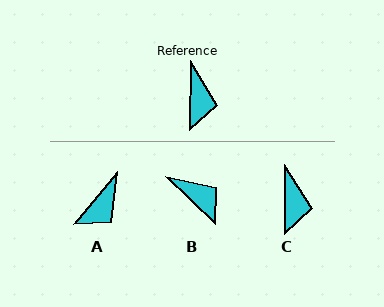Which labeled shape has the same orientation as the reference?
C.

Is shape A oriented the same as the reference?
No, it is off by about 39 degrees.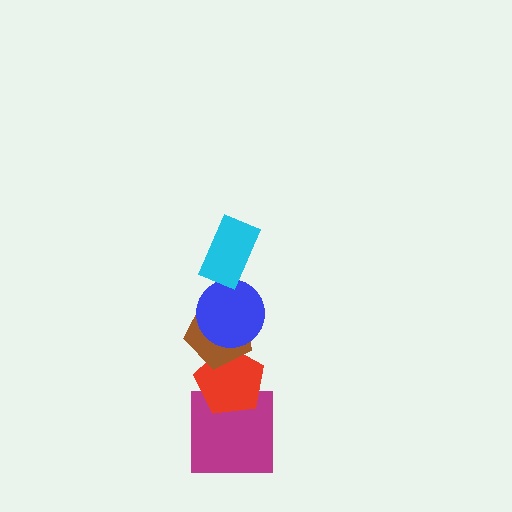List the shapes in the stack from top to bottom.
From top to bottom: the cyan rectangle, the blue circle, the brown pentagon, the red pentagon, the magenta square.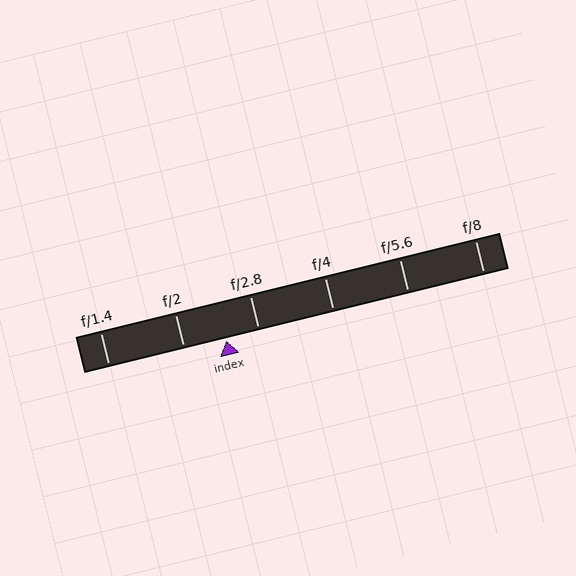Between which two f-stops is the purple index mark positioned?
The index mark is between f/2 and f/2.8.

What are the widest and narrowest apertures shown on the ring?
The widest aperture shown is f/1.4 and the narrowest is f/8.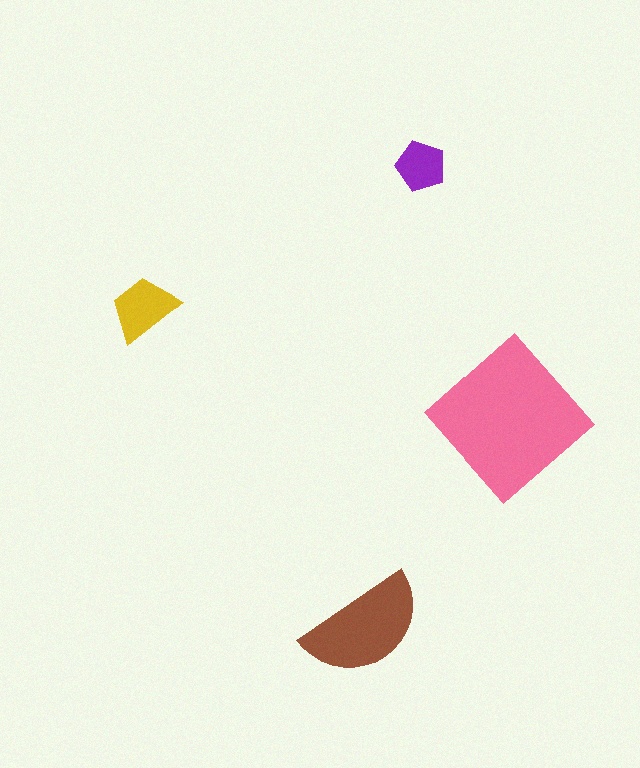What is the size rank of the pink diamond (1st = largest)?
1st.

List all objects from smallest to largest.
The purple pentagon, the yellow trapezoid, the brown semicircle, the pink diamond.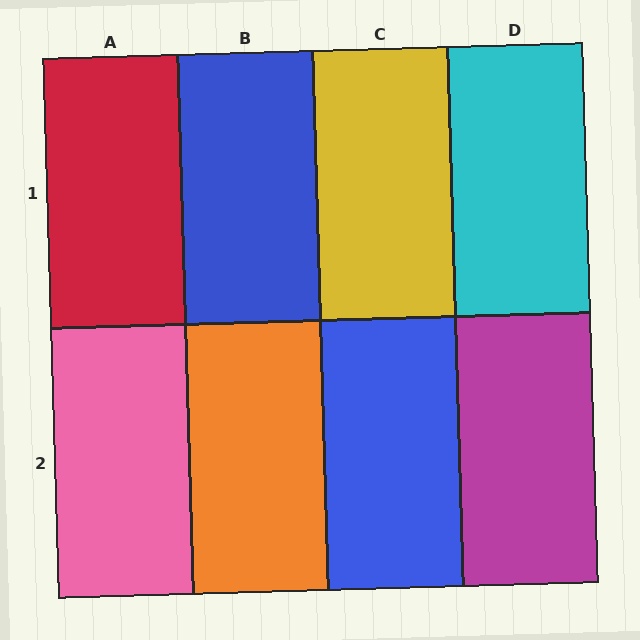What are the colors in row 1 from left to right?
Red, blue, yellow, cyan.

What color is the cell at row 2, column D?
Magenta.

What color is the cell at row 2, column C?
Blue.